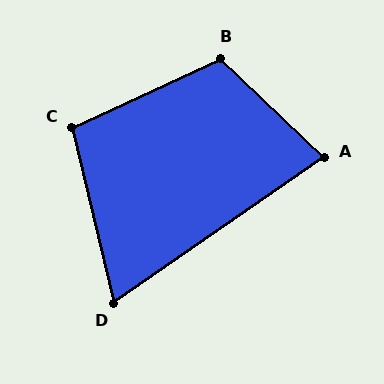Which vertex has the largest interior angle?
B, at approximately 111 degrees.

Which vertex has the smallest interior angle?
D, at approximately 69 degrees.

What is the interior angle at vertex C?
Approximately 101 degrees (obtuse).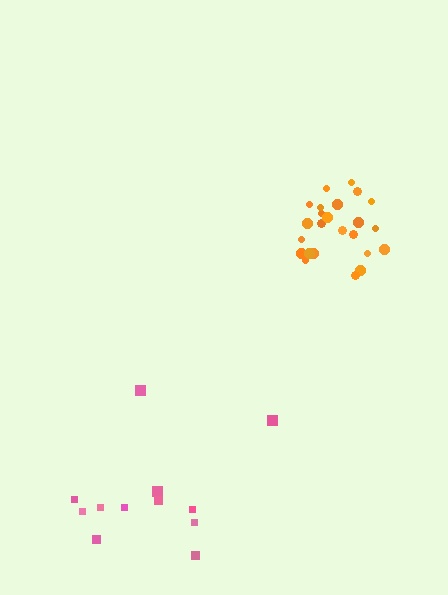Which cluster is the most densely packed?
Orange.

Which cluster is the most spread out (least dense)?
Pink.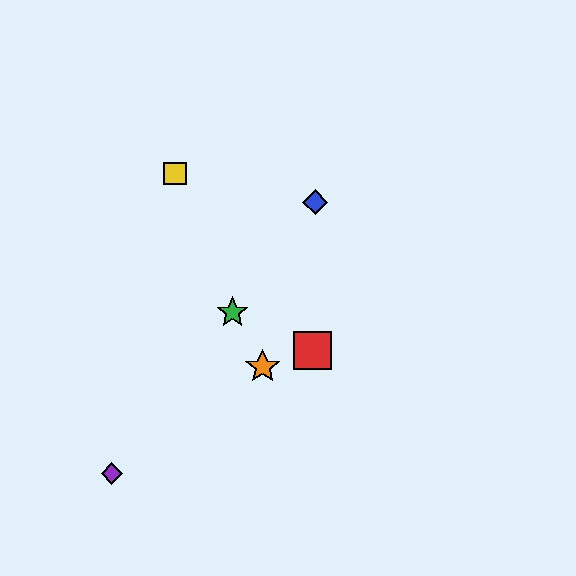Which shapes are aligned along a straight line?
The blue diamond, the green star, the purple diamond are aligned along a straight line.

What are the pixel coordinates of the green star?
The green star is at (233, 312).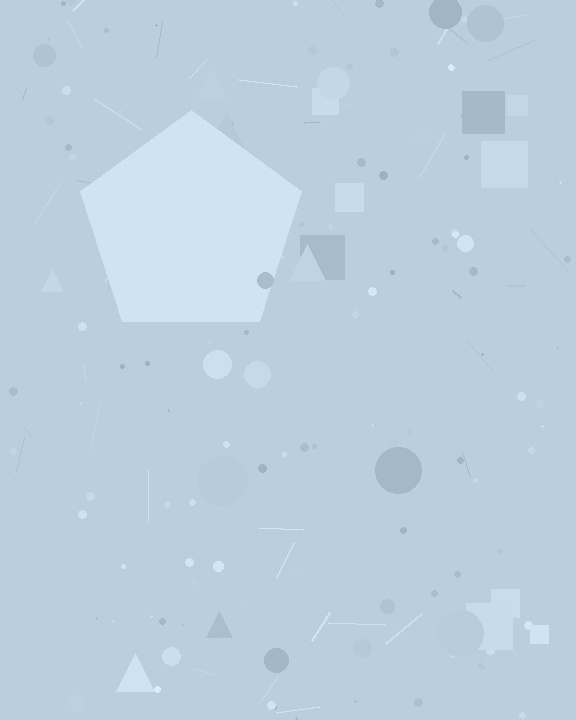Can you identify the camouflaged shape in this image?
The camouflaged shape is a pentagon.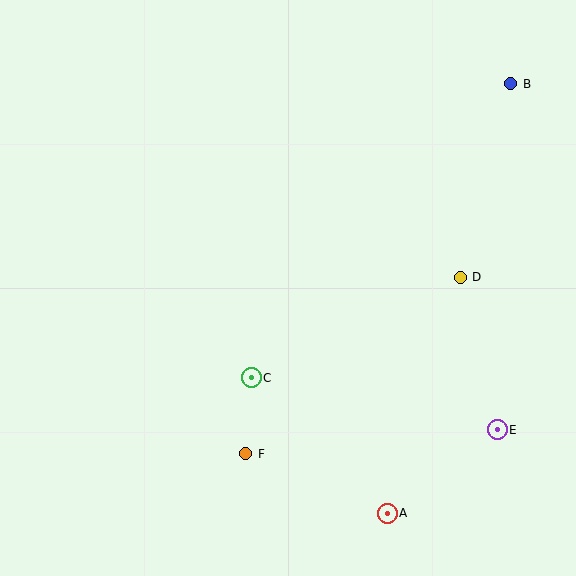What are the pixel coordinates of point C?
Point C is at (251, 378).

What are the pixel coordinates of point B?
Point B is at (511, 84).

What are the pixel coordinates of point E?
Point E is at (497, 430).